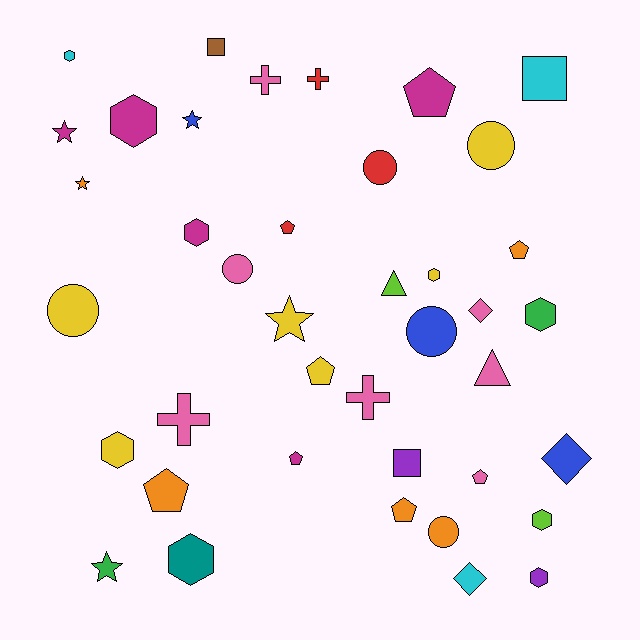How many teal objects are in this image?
There is 1 teal object.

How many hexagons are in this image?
There are 9 hexagons.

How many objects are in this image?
There are 40 objects.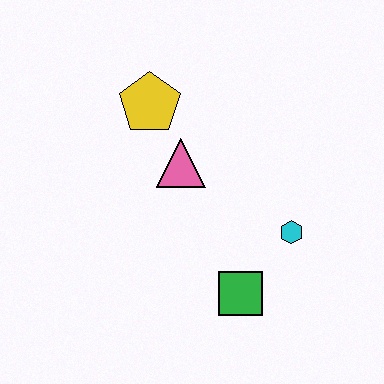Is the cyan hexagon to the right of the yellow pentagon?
Yes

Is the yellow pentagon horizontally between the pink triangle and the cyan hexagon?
No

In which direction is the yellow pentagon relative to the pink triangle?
The yellow pentagon is above the pink triangle.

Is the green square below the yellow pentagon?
Yes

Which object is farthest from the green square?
The yellow pentagon is farthest from the green square.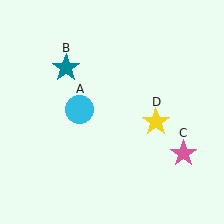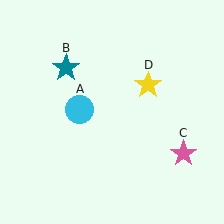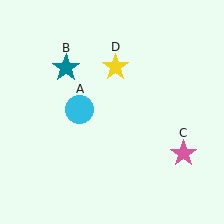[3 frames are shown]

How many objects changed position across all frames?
1 object changed position: yellow star (object D).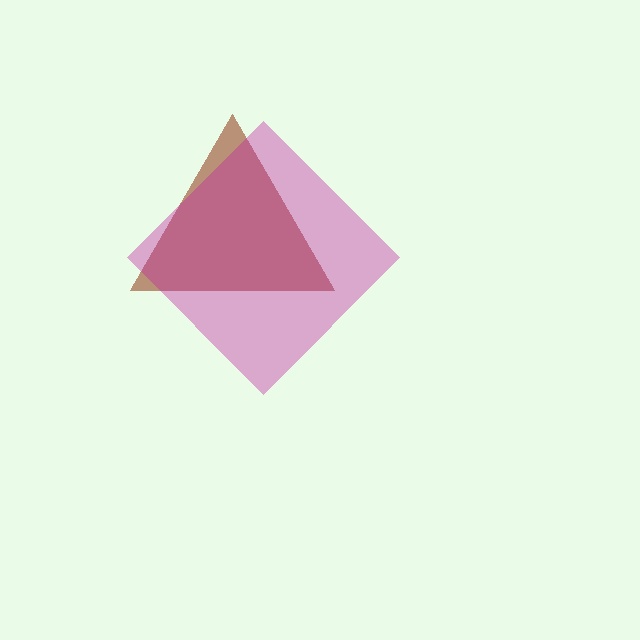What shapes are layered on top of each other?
The layered shapes are: a brown triangle, a magenta diamond.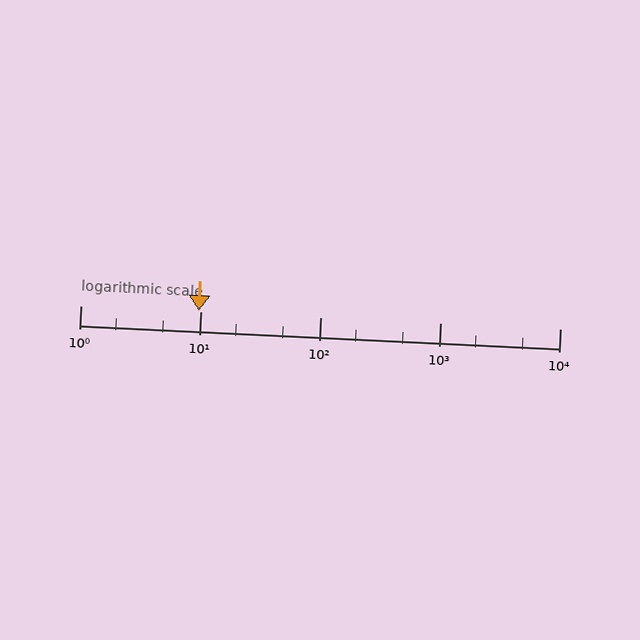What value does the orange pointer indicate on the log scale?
The pointer indicates approximately 9.7.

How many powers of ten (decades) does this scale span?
The scale spans 4 decades, from 1 to 10000.